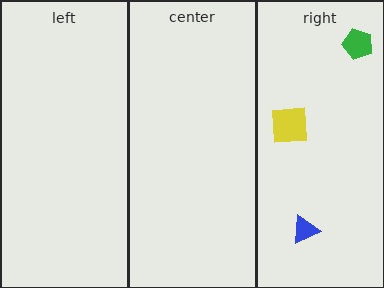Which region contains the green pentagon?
The right region.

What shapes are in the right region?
The green pentagon, the blue triangle, the yellow square.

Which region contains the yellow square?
The right region.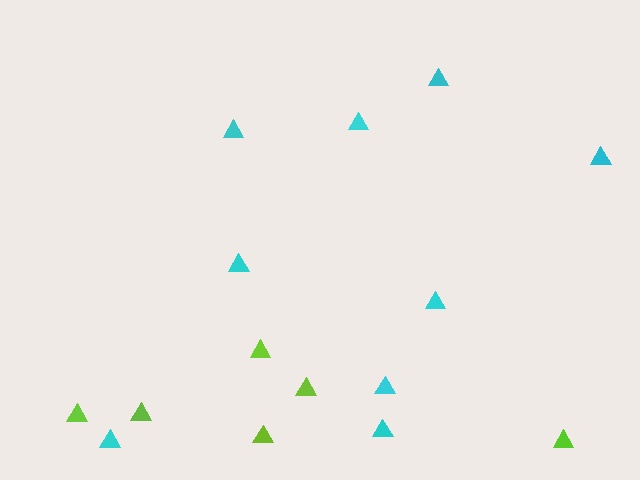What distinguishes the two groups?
There are 2 groups: one group of cyan triangles (9) and one group of lime triangles (6).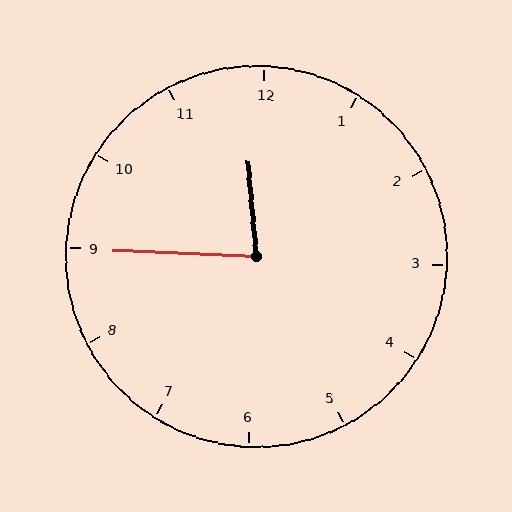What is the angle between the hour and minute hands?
Approximately 82 degrees.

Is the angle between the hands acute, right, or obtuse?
It is acute.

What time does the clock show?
11:45.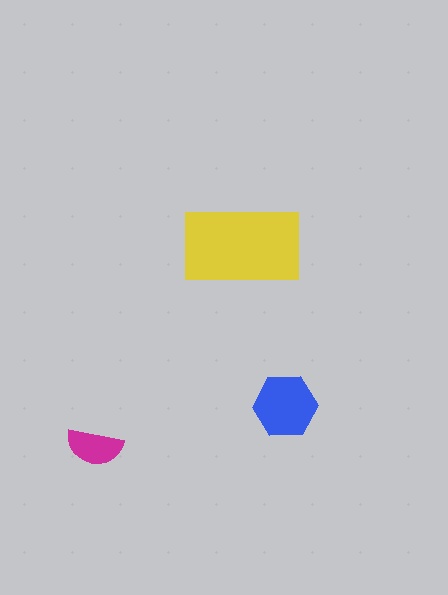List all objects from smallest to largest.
The magenta semicircle, the blue hexagon, the yellow rectangle.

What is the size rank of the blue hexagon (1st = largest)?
2nd.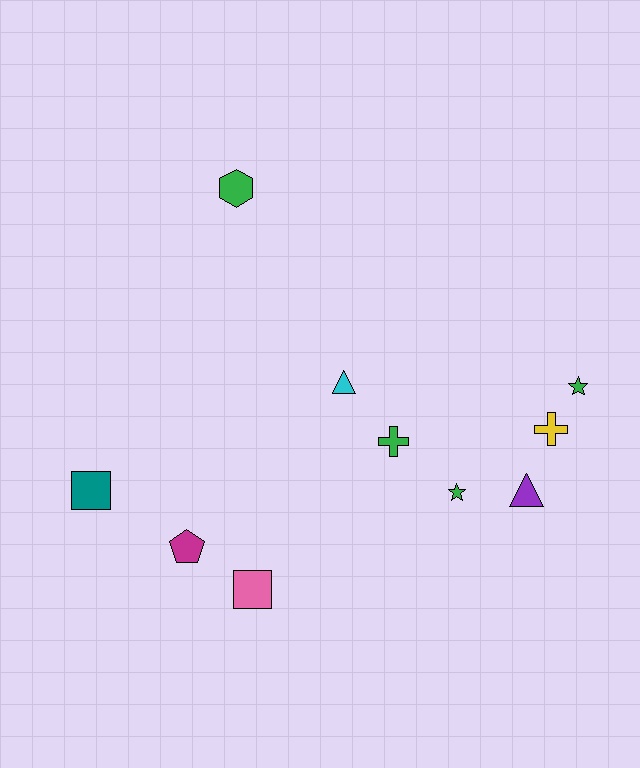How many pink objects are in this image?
There is 1 pink object.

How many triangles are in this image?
There are 2 triangles.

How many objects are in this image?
There are 10 objects.